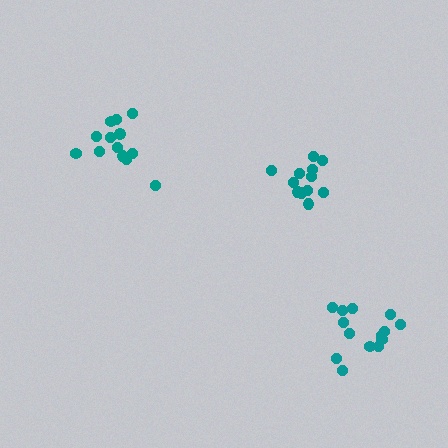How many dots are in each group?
Group 1: 12 dots, Group 2: 13 dots, Group 3: 14 dots (39 total).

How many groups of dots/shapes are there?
There are 3 groups.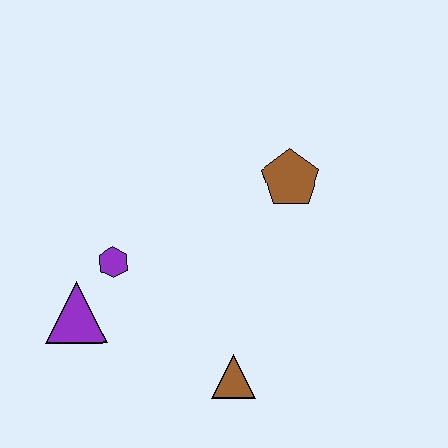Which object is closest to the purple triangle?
The purple hexagon is closest to the purple triangle.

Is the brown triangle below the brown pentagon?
Yes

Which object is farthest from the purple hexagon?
The brown pentagon is farthest from the purple hexagon.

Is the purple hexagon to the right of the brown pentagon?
No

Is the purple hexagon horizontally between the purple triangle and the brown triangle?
Yes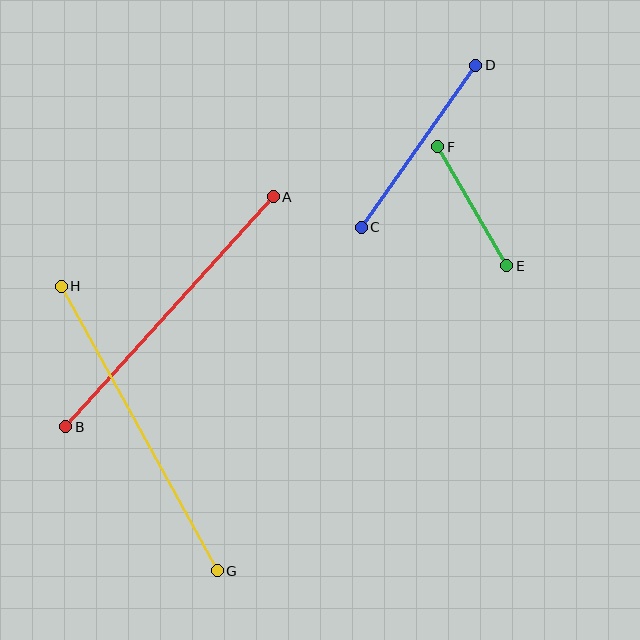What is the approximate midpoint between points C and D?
The midpoint is at approximately (419, 146) pixels.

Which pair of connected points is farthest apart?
Points G and H are farthest apart.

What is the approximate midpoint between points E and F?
The midpoint is at approximately (472, 206) pixels.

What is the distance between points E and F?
The distance is approximately 138 pixels.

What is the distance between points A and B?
The distance is approximately 309 pixels.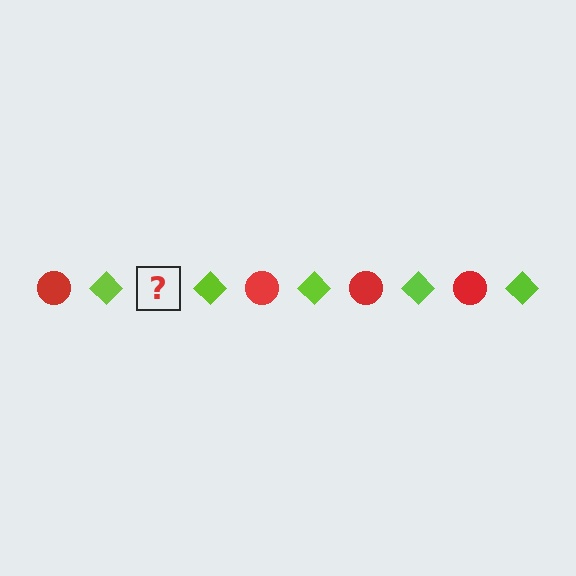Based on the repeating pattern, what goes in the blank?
The blank should be a red circle.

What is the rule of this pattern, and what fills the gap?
The rule is that the pattern alternates between red circle and lime diamond. The gap should be filled with a red circle.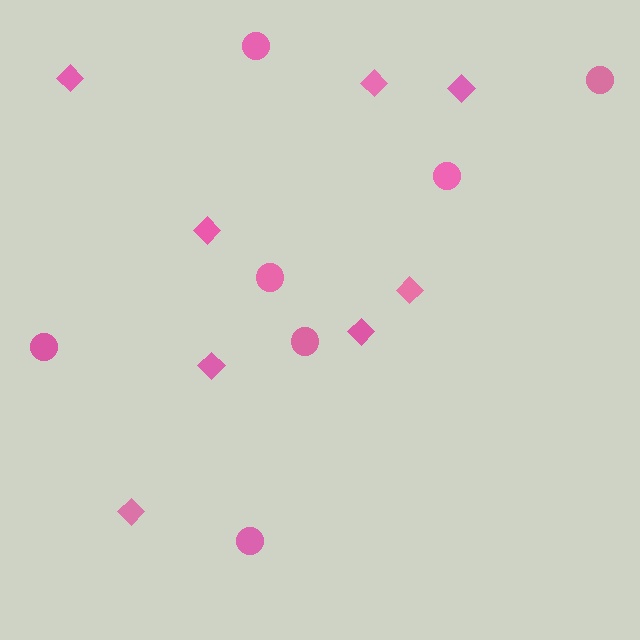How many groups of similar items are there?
There are 2 groups: one group of circles (7) and one group of diamonds (8).